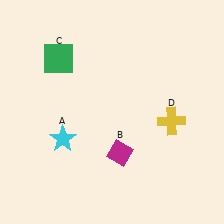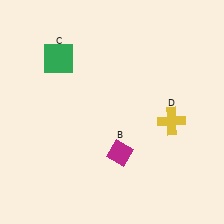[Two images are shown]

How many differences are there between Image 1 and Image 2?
There is 1 difference between the two images.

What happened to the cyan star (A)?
The cyan star (A) was removed in Image 2. It was in the bottom-left area of Image 1.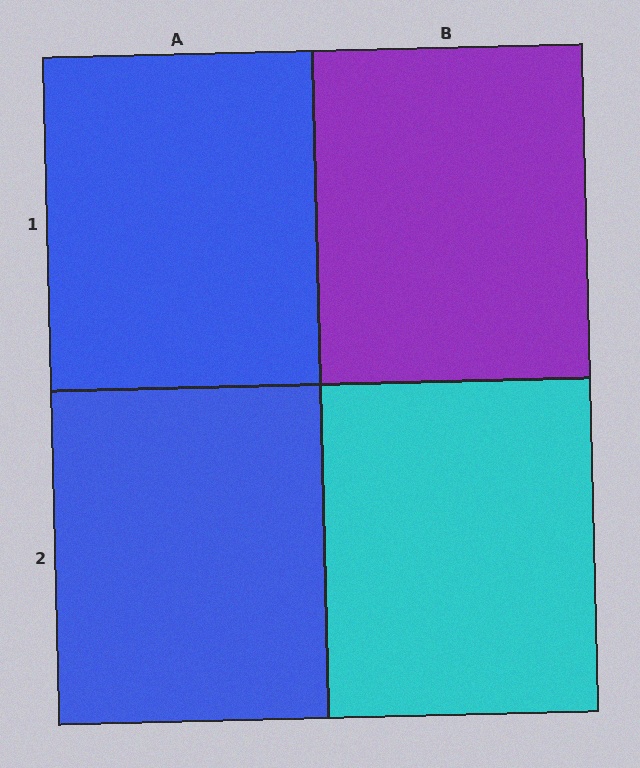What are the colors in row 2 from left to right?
Blue, cyan.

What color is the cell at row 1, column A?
Blue.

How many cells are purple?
1 cell is purple.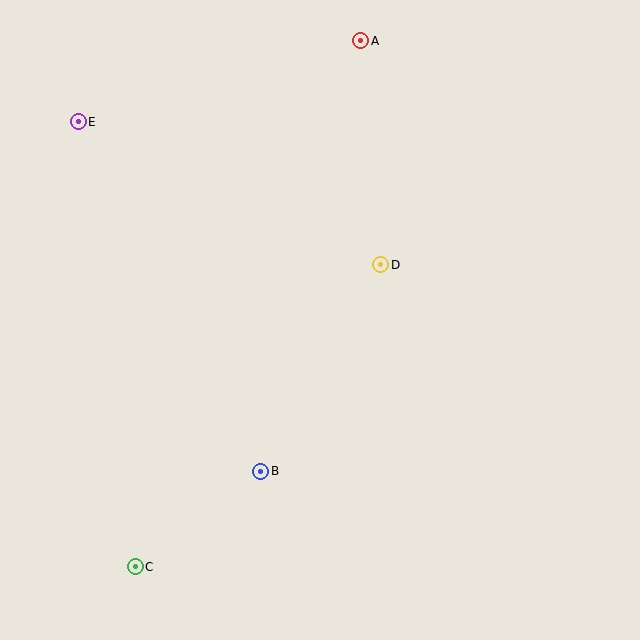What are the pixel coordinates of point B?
Point B is at (261, 471).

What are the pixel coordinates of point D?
Point D is at (381, 265).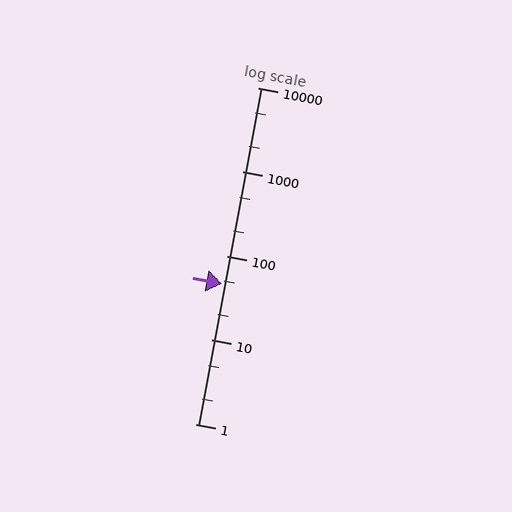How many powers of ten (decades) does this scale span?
The scale spans 4 decades, from 1 to 10000.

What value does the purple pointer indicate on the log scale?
The pointer indicates approximately 47.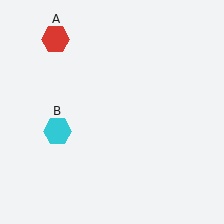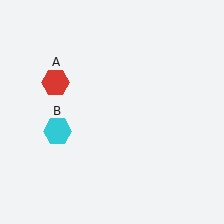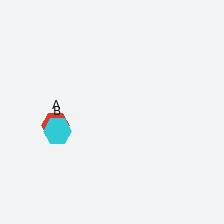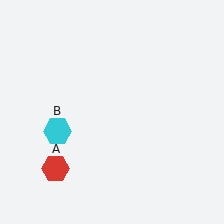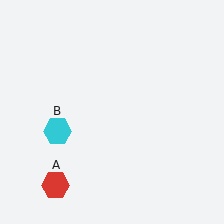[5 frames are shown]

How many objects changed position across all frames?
1 object changed position: red hexagon (object A).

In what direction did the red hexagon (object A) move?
The red hexagon (object A) moved down.